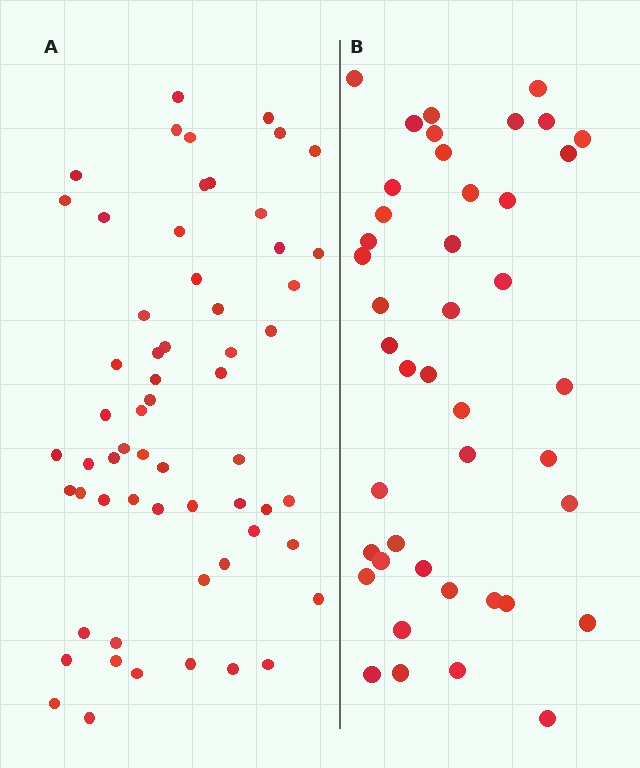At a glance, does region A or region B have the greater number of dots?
Region A (the left region) has more dots.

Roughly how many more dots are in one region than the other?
Region A has approximately 15 more dots than region B.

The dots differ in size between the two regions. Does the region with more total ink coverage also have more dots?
No. Region B has more total ink coverage because its dots are larger, but region A actually contains more individual dots. Total area can be misleading — the number of items is what matters here.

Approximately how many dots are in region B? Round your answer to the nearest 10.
About 40 dots. (The exact count is 43, which rounds to 40.)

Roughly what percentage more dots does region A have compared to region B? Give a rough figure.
About 40% more.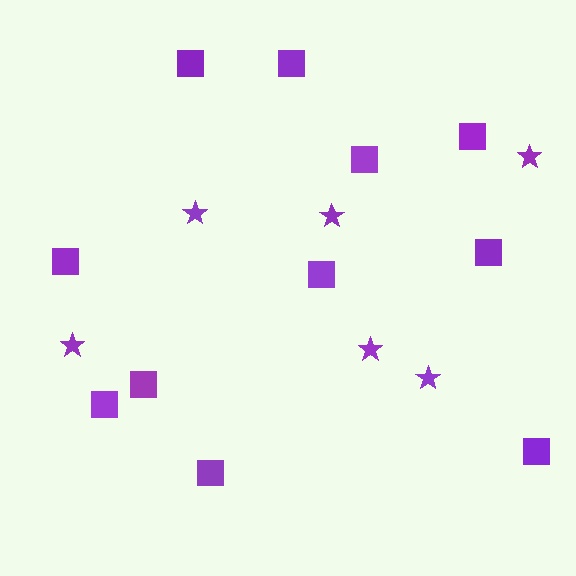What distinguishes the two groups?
There are 2 groups: one group of stars (6) and one group of squares (11).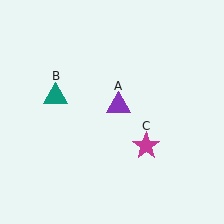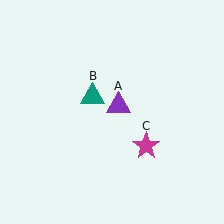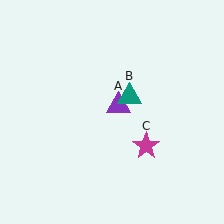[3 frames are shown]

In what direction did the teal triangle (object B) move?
The teal triangle (object B) moved right.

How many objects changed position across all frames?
1 object changed position: teal triangle (object B).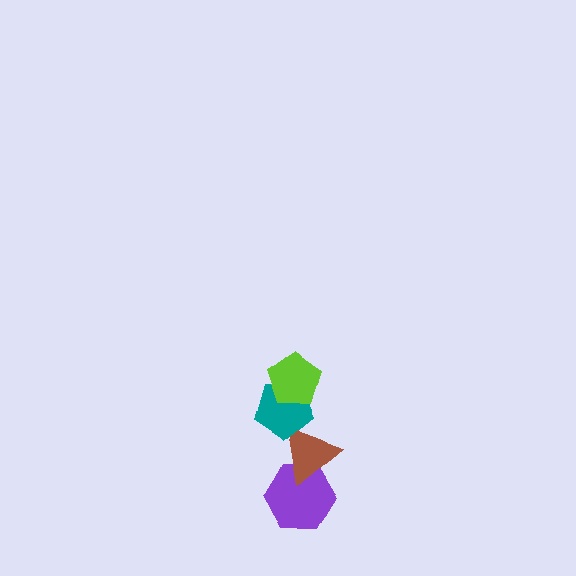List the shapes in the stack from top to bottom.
From top to bottom: the lime pentagon, the teal pentagon, the brown triangle, the purple hexagon.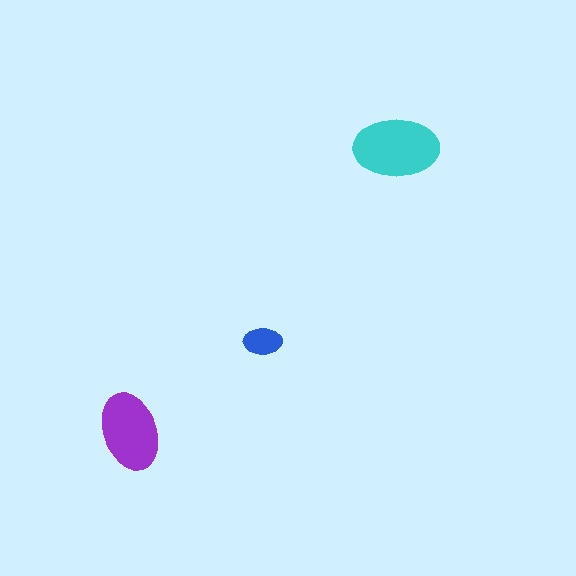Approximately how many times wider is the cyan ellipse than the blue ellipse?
About 2 times wider.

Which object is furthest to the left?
The purple ellipse is leftmost.